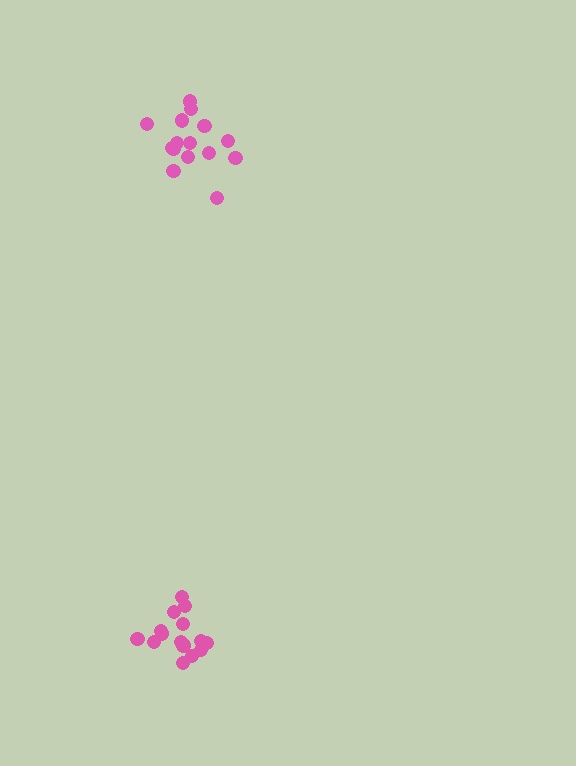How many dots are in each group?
Group 1: 15 dots, Group 2: 15 dots (30 total).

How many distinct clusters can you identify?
There are 2 distinct clusters.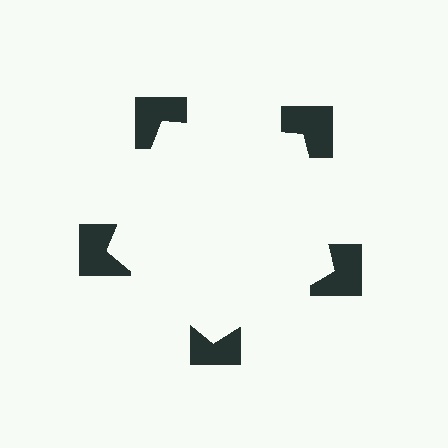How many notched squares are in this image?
There are 5 — one at each vertex of the illusory pentagon.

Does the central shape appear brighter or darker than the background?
It typically appears slightly brighter than the background, even though no actual brightness change is drawn.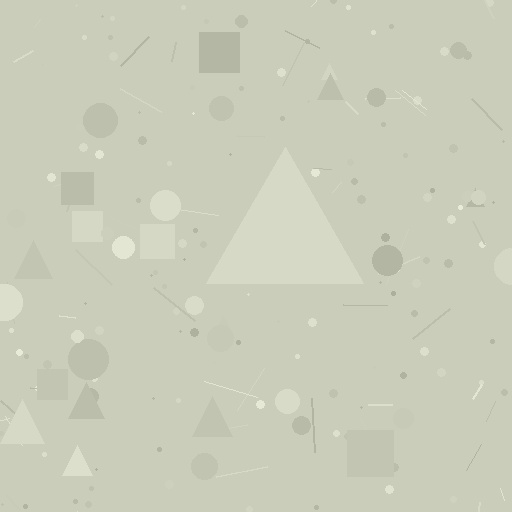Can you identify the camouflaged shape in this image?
The camouflaged shape is a triangle.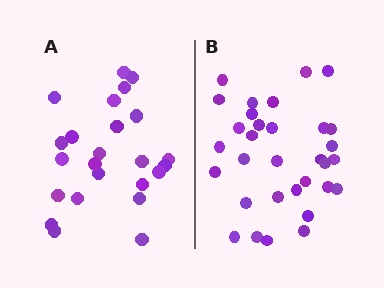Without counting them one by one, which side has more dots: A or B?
Region B (the right region) has more dots.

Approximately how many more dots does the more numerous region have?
Region B has roughly 8 or so more dots than region A.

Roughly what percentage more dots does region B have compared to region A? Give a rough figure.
About 35% more.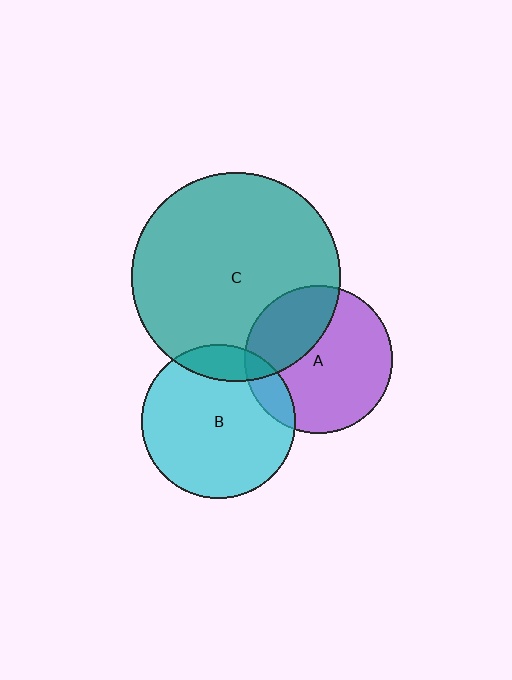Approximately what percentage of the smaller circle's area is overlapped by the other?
Approximately 35%.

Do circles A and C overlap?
Yes.